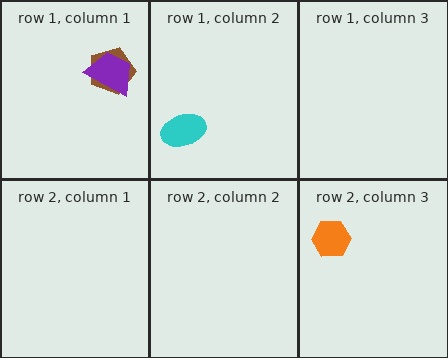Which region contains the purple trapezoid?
The row 1, column 1 region.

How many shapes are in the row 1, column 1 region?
2.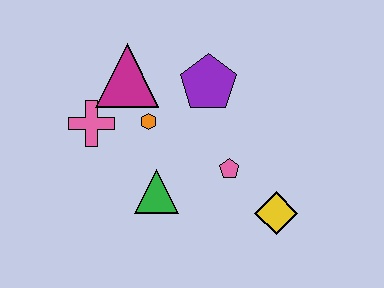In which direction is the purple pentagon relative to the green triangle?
The purple pentagon is above the green triangle.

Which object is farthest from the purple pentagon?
The yellow diamond is farthest from the purple pentagon.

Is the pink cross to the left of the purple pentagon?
Yes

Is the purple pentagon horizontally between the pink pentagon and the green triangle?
Yes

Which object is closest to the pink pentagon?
The yellow diamond is closest to the pink pentagon.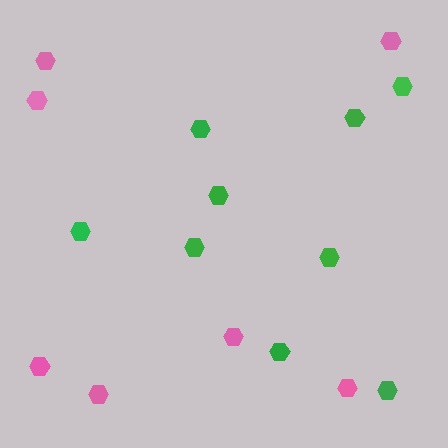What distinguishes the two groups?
There are 2 groups: one group of pink hexagons (7) and one group of green hexagons (9).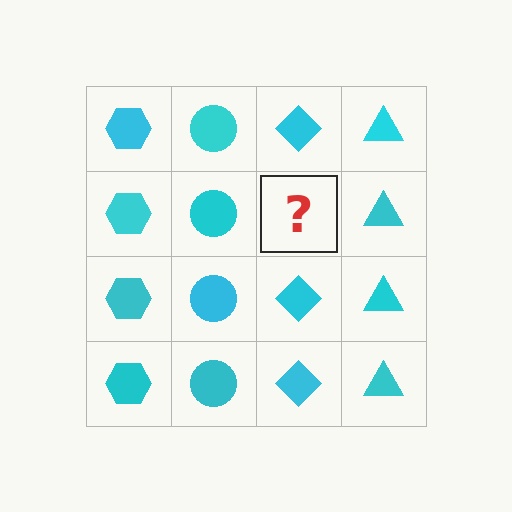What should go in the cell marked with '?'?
The missing cell should contain a cyan diamond.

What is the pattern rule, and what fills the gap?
The rule is that each column has a consistent shape. The gap should be filled with a cyan diamond.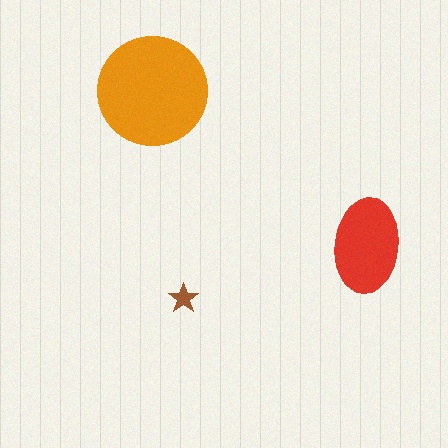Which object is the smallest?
The brown star.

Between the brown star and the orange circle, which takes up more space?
The orange circle.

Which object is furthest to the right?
The red ellipse is rightmost.